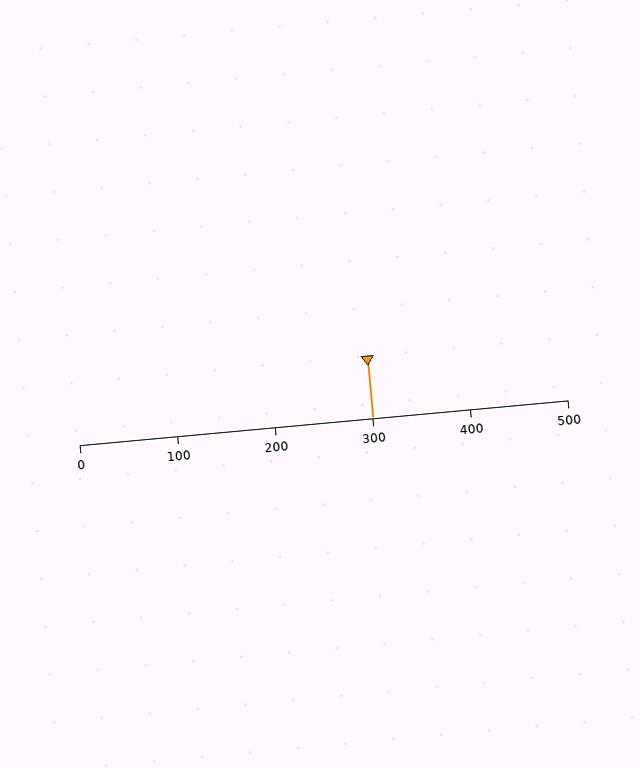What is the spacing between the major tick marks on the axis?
The major ticks are spaced 100 apart.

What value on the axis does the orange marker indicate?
The marker indicates approximately 300.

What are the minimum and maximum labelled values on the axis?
The axis runs from 0 to 500.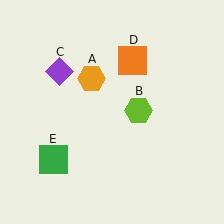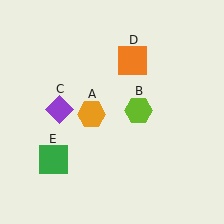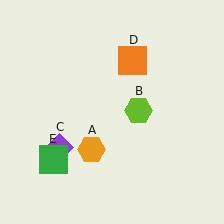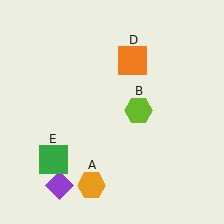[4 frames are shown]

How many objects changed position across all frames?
2 objects changed position: orange hexagon (object A), purple diamond (object C).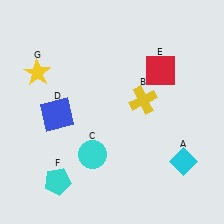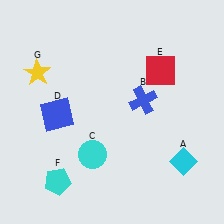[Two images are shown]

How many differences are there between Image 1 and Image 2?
There is 1 difference between the two images.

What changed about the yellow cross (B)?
In Image 1, B is yellow. In Image 2, it changed to blue.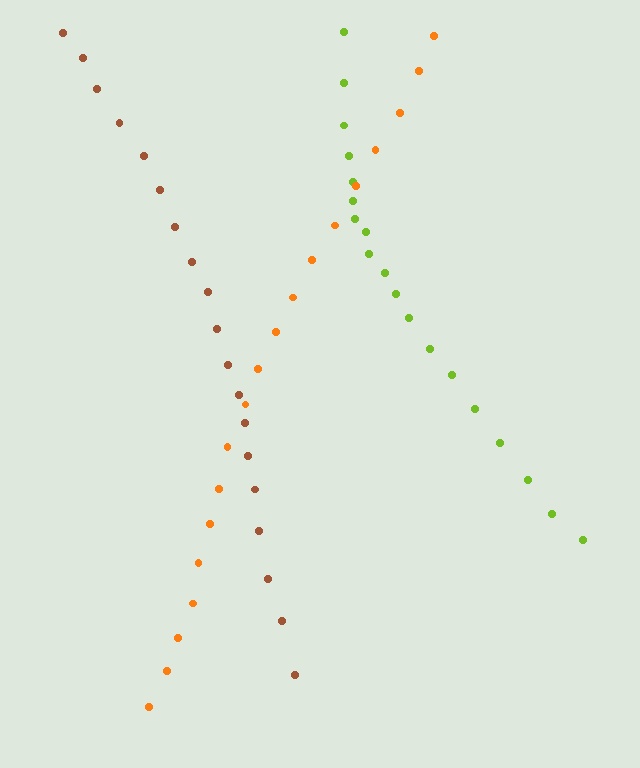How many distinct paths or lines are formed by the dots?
There are 3 distinct paths.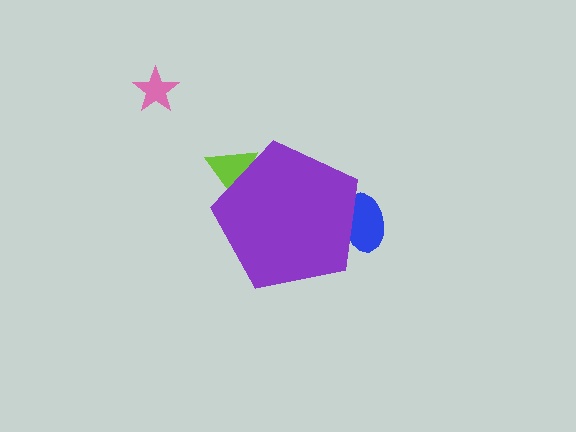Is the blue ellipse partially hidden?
Yes, the blue ellipse is partially hidden behind the purple pentagon.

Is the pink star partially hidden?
No, the pink star is fully visible.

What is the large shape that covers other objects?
A purple pentagon.